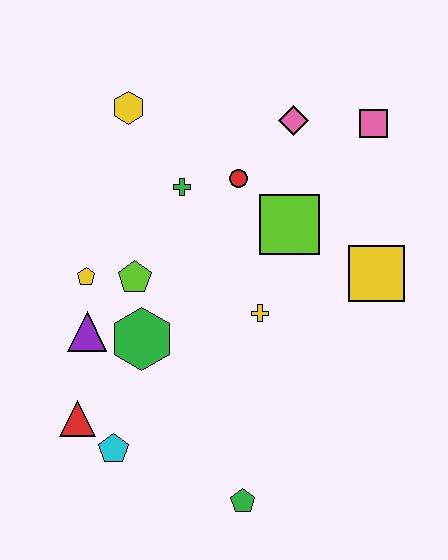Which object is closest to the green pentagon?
The cyan pentagon is closest to the green pentagon.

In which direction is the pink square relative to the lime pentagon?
The pink square is to the right of the lime pentagon.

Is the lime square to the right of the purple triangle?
Yes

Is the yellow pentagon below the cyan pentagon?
No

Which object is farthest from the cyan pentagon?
The pink square is farthest from the cyan pentagon.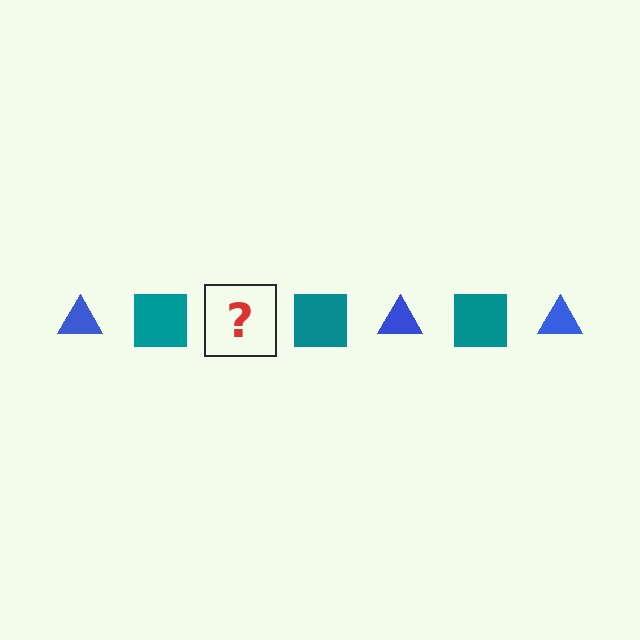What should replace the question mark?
The question mark should be replaced with a blue triangle.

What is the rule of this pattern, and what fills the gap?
The rule is that the pattern alternates between blue triangle and teal square. The gap should be filled with a blue triangle.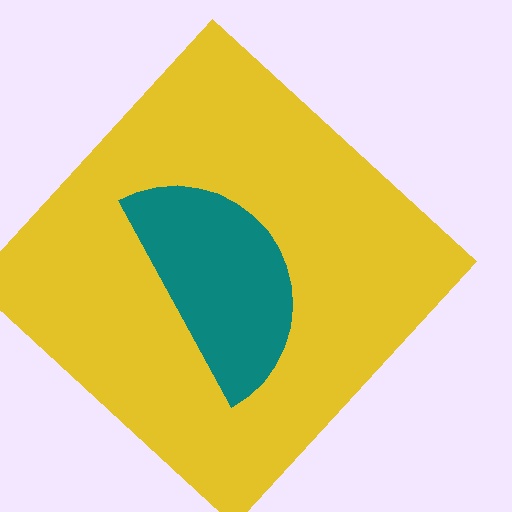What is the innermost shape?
The teal semicircle.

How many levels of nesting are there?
2.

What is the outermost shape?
The yellow diamond.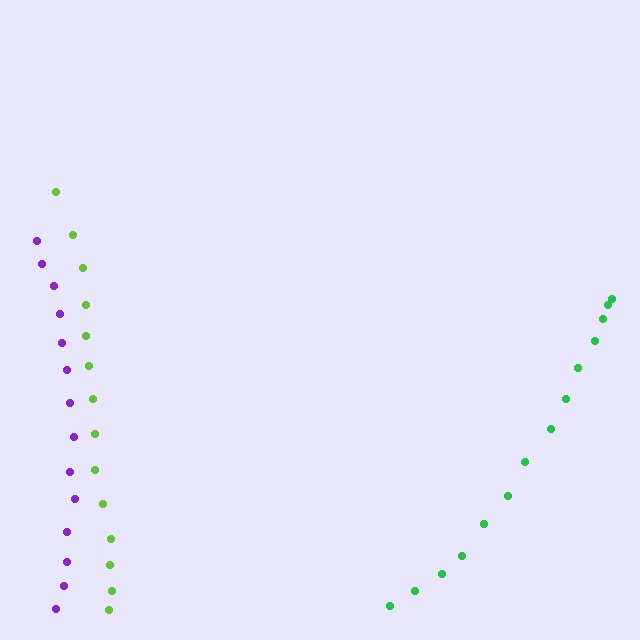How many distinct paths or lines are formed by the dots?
There are 3 distinct paths.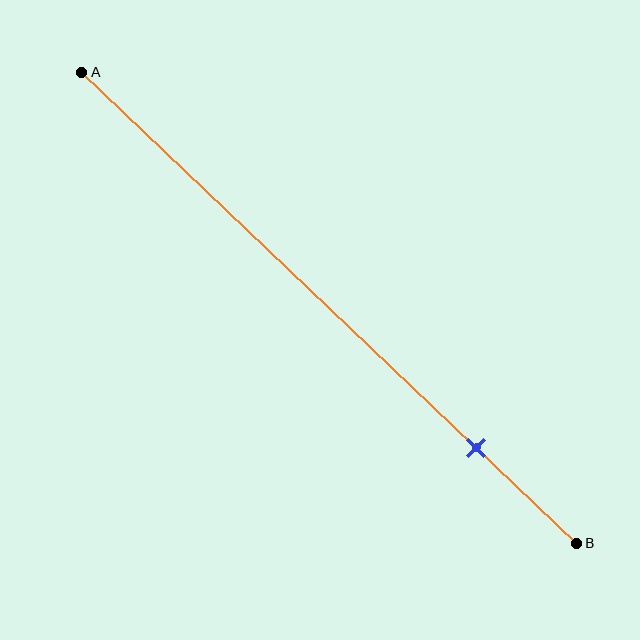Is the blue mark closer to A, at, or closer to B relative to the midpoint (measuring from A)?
The blue mark is closer to point B than the midpoint of segment AB.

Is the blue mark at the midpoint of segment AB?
No, the mark is at about 80% from A, not at the 50% midpoint.